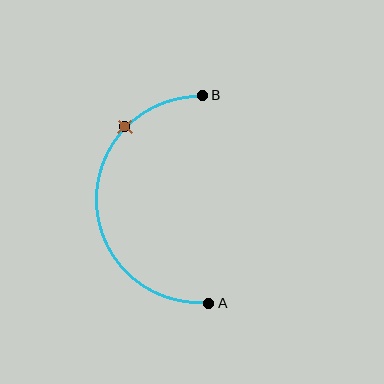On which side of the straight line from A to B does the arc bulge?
The arc bulges to the left of the straight line connecting A and B.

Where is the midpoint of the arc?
The arc midpoint is the point on the curve farthest from the straight line joining A and B. It sits to the left of that line.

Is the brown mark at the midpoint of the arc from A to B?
No. The brown mark lies on the arc but is closer to endpoint B. The arc midpoint would be at the point on the curve equidistant along the arc from both A and B.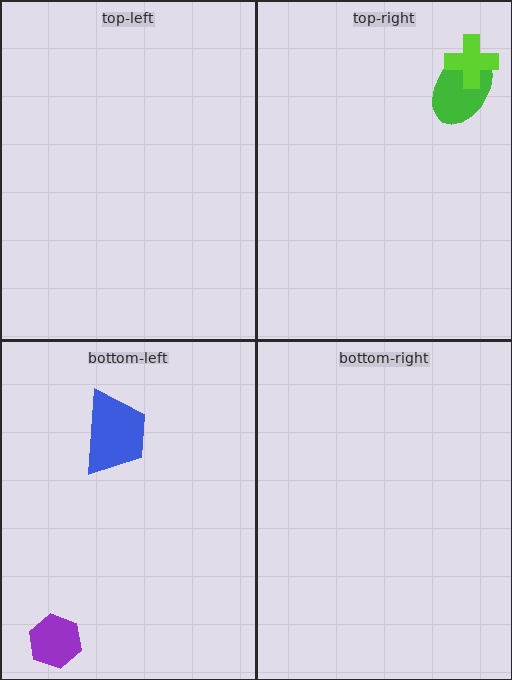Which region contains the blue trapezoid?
The bottom-left region.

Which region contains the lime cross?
The top-right region.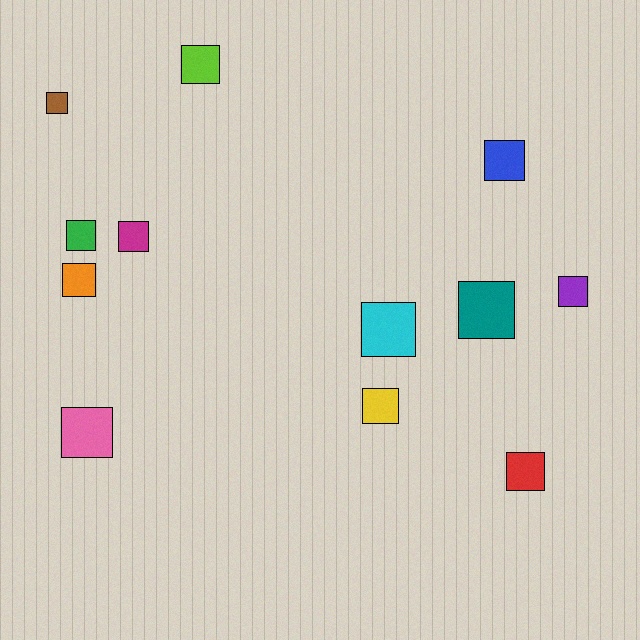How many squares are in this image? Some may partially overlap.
There are 12 squares.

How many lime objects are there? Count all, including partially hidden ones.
There is 1 lime object.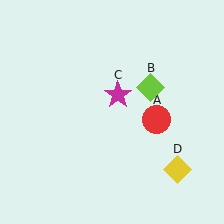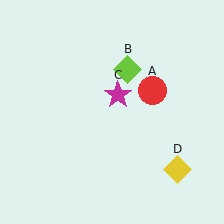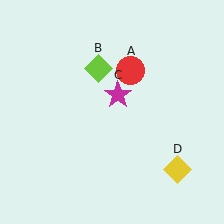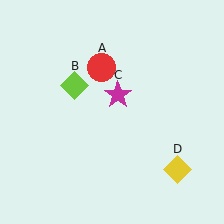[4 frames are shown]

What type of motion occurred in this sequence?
The red circle (object A), lime diamond (object B) rotated counterclockwise around the center of the scene.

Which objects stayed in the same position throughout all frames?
Magenta star (object C) and yellow diamond (object D) remained stationary.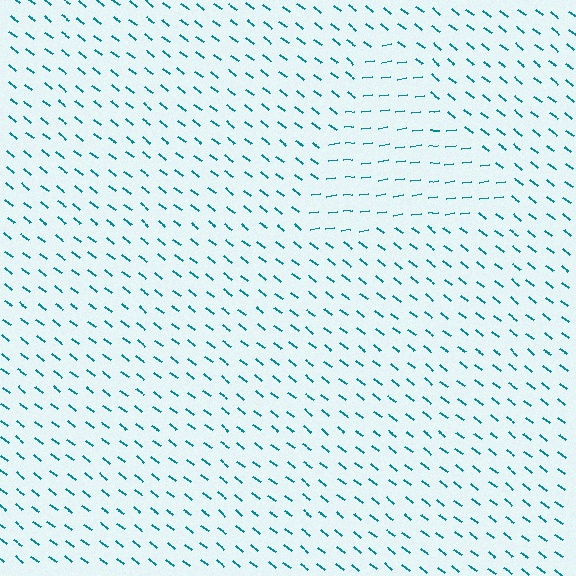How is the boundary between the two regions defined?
The boundary is defined purely by a change in line orientation (approximately 45 degrees difference). All lines are the same color and thickness.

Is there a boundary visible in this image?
Yes, there is a texture boundary formed by a change in line orientation.